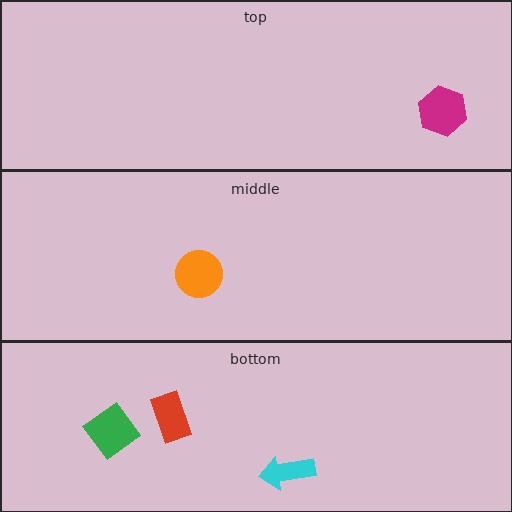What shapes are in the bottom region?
The red rectangle, the green diamond, the cyan arrow.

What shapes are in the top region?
The magenta hexagon.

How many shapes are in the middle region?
1.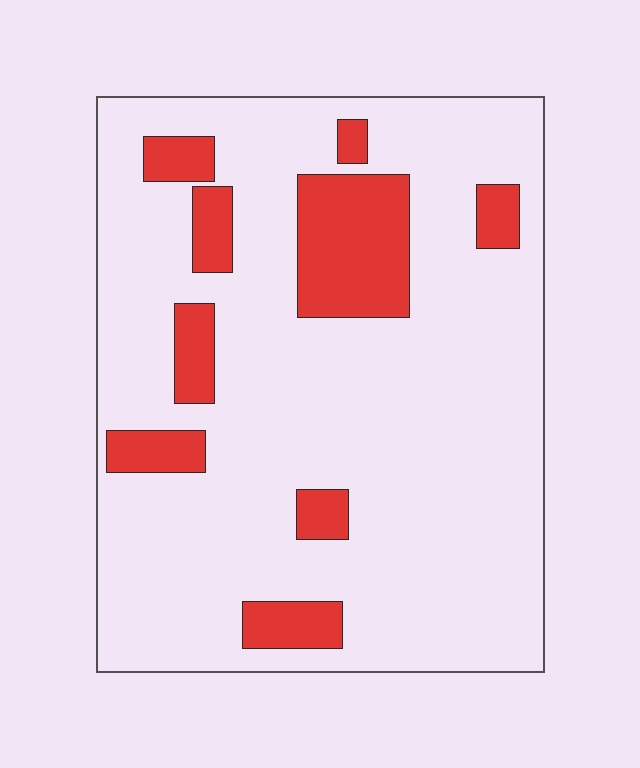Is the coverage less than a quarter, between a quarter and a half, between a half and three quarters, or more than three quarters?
Less than a quarter.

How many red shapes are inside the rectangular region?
9.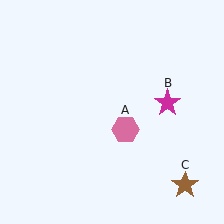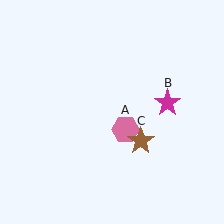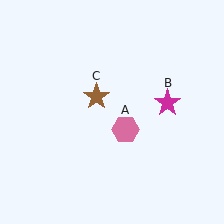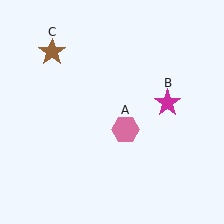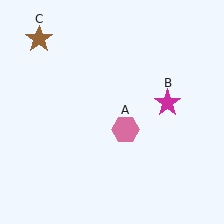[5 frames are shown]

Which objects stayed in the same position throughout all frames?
Pink hexagon (object A) and magenta star (object B) remained stationary.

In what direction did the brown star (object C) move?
The brown star (object C) moved up and to the left.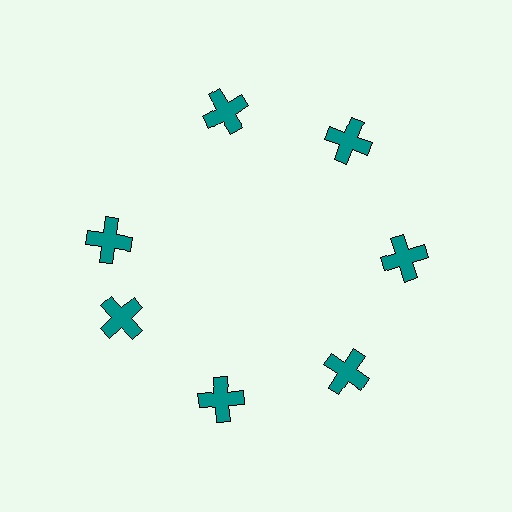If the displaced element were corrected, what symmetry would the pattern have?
It would have 7-fold rotational symmetry — the pattern would map onto itself every 51 degrees.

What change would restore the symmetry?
The symmetry would be restored by rotating it back into even spacing with its neighbors so that all 7 crosses sit at equal angles and equal distance from the center.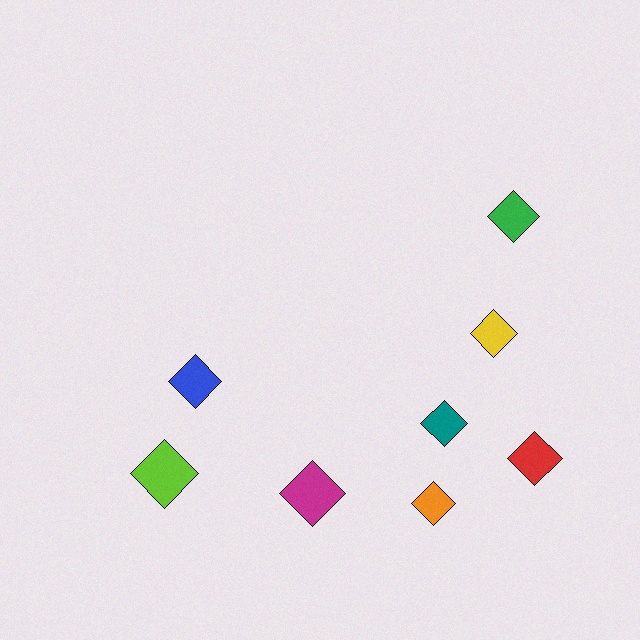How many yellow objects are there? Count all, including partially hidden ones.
There is 1 yellow object.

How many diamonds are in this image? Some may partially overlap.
There are 8 diamonds.